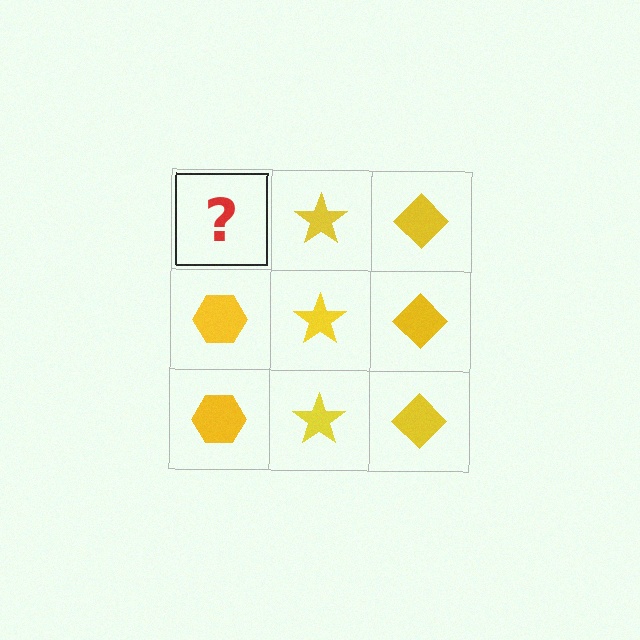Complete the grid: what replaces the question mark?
The question mark should be replaced with a yellow hexagon.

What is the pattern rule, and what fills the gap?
The rule is that each column has a consistent shape. The gap should be filled with a yellow hexagon.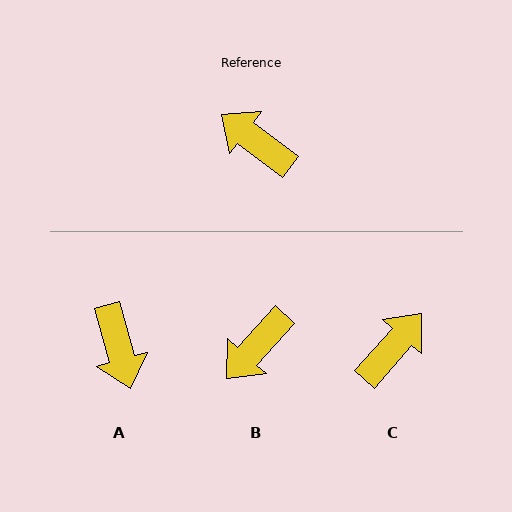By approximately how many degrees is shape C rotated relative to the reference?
Approximately 94 degrees clockwise.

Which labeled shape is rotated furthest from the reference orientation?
A, about 142 degrees away.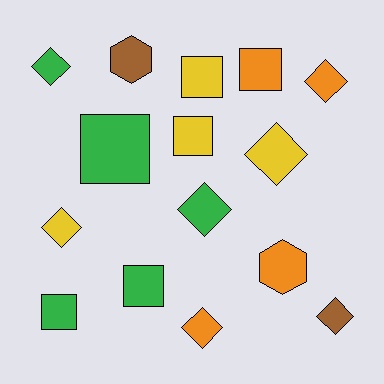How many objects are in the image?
There are 15 objects.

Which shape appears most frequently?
Diamond, with 7 objects.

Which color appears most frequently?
Green, with 5 objects.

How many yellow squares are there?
There are 2 yellow squares.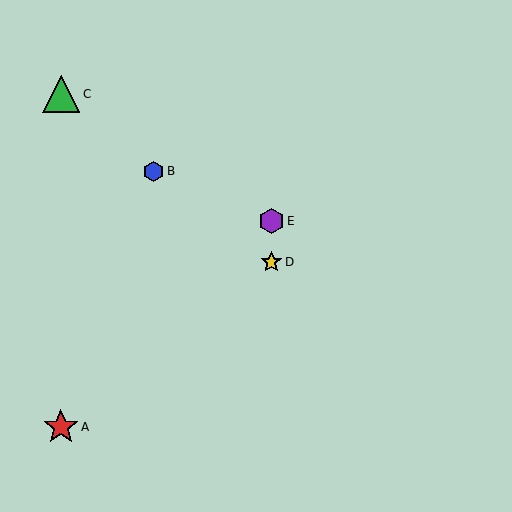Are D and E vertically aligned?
Yes, both are at x≈271.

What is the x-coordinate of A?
Object A is at x≈61.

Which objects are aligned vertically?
Objects D, E are aligned vertically.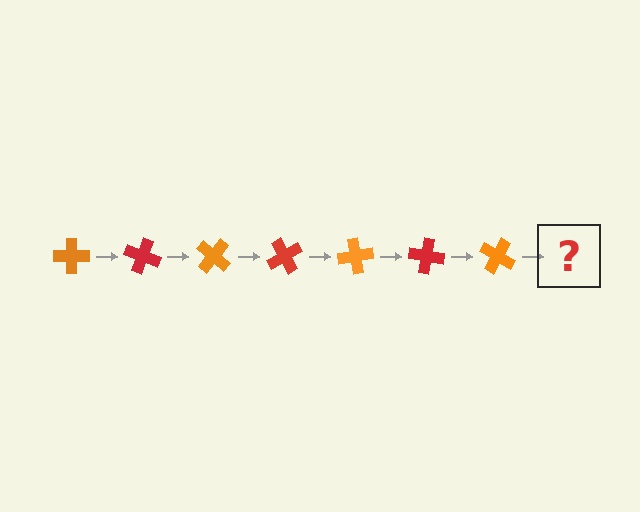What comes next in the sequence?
The next element should be a red cross, rotated 140 degrees from the start.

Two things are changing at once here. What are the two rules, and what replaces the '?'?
The two rules are that it rotates 20 degrees each step and the color cycles through orange and red. The '?' should be a red cross, rotated 140 degrees from the start.